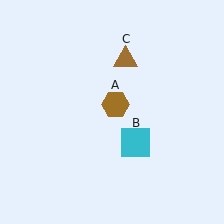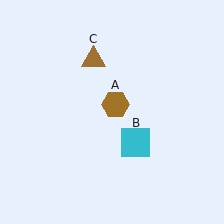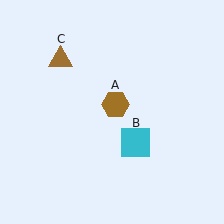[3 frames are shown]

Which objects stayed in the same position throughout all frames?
Brown hexagon (object A) and cyan square (object B) remained stationary.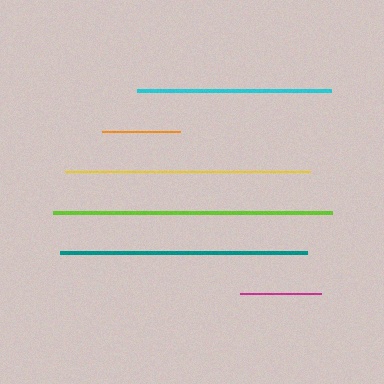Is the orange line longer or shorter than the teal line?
The teal line is longer than the orange line.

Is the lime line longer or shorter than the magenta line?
The lime line is longer than the magenta line.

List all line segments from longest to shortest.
From longest to shortest: lime, teal, yellow, cyan, magenta, orange.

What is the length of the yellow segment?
The yellow segment is approximately 245 pixels long.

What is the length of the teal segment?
The teal segment is approximately 248 pixels long.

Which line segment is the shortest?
The orange line is the shortest at approximately 79 pixels.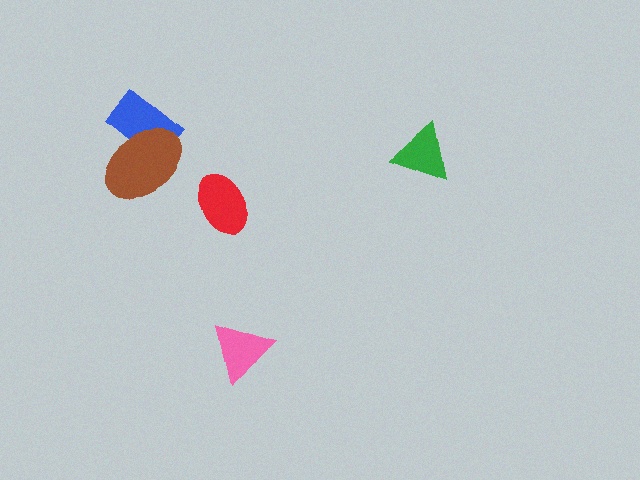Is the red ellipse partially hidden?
No, no other shape covers it.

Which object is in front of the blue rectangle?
The brown ellipse is in front of the blue rectangle.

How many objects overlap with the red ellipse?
0 objects overlap with the red ellipse.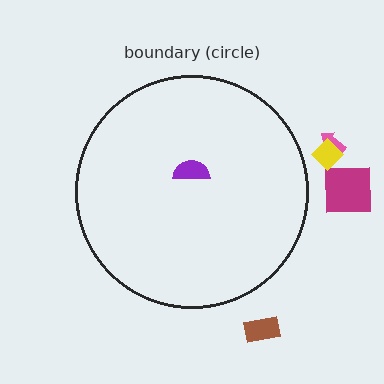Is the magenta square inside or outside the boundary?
Outside.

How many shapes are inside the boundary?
1 inside, 4 outside.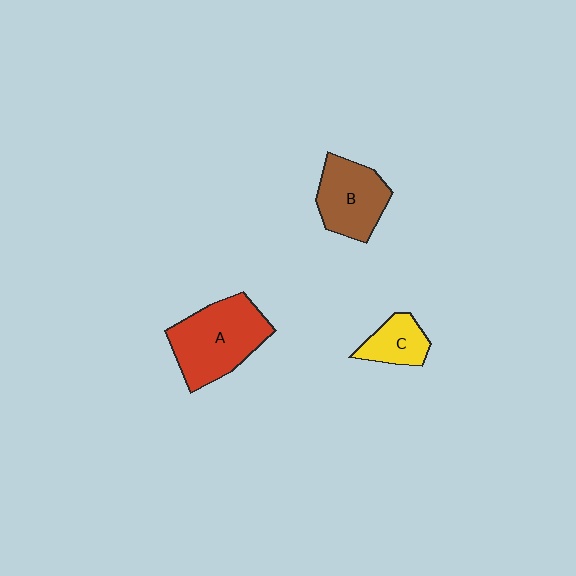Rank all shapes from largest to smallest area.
From largest to smallest: A (red), B (brown), C (yellow).